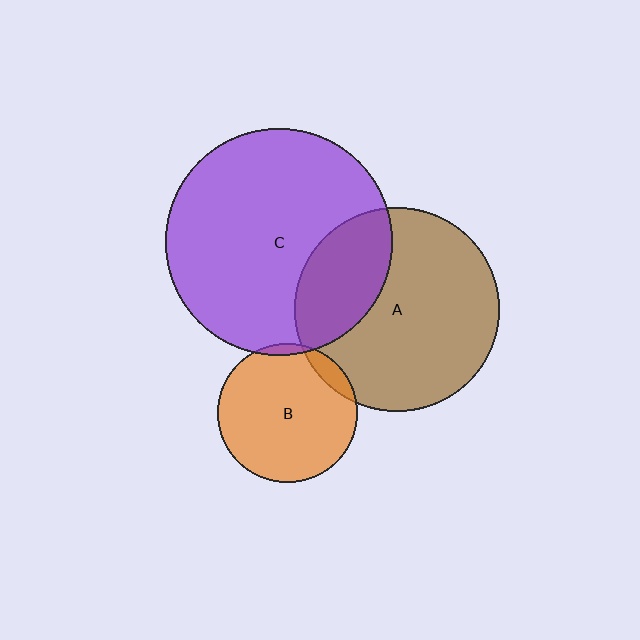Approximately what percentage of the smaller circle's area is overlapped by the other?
Approximately 30%.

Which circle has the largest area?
Circle C (purple).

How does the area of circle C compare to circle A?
Approximately 1.2 times.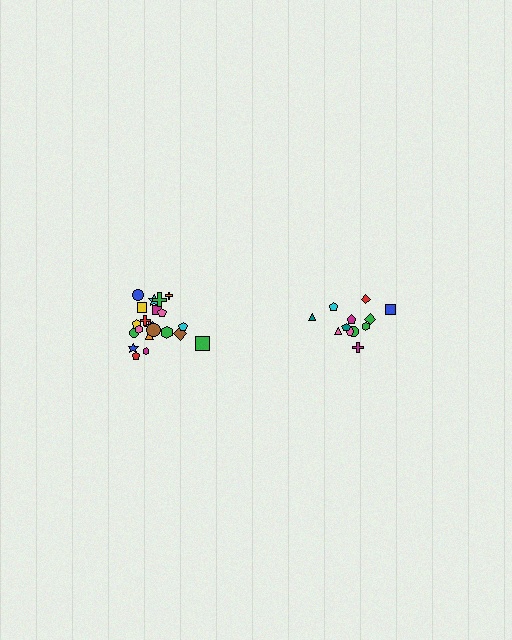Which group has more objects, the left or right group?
The left group.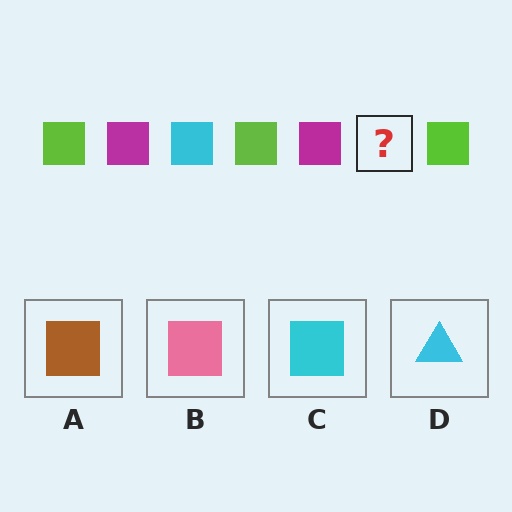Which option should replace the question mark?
Option C.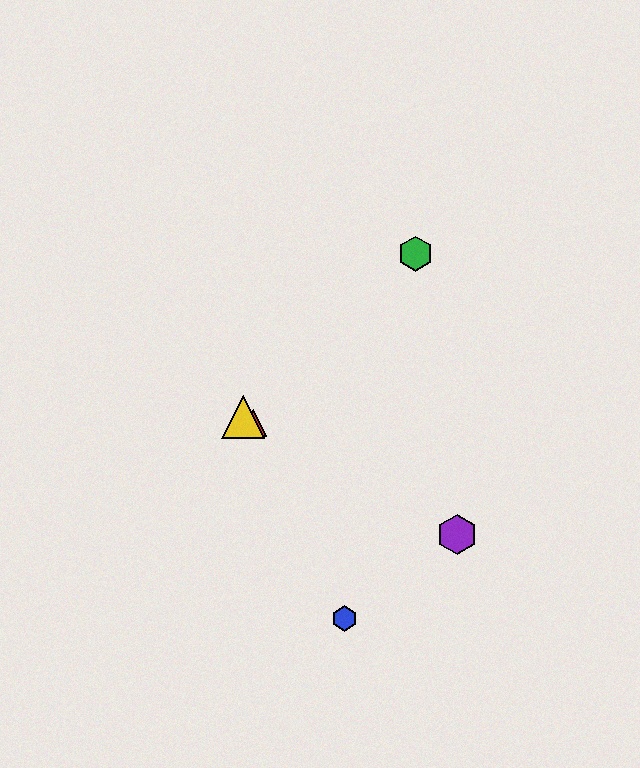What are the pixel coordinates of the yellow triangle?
The yellow triangle is at (243, 417).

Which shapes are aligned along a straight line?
The red triangle, the yellow triangle, the purple hexagon are aligned along a straight line.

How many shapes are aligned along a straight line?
3 shapes (the red triangle, the yellow triangle, the purple hexagon) are aligned along a straight line.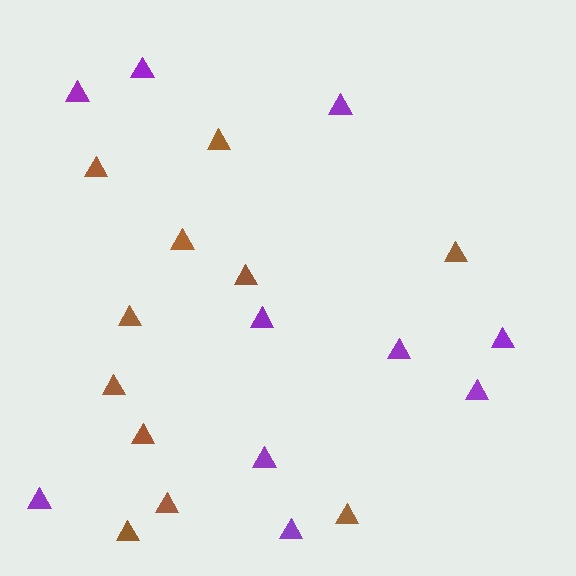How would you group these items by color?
There are 2 groups: one group of purple triangles (10) and one group of brown triangles (11).